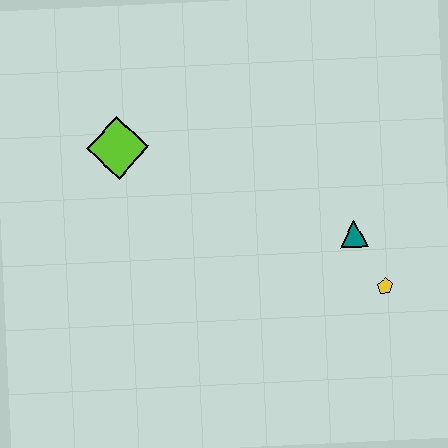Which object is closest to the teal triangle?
The yellow pentagon is closest to the teal triangle.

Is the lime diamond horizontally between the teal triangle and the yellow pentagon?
No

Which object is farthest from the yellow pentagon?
The lime diamond is farthest from the yellow pentagon.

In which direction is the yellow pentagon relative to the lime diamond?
The yellow pentagon is to the right of the lime diamond.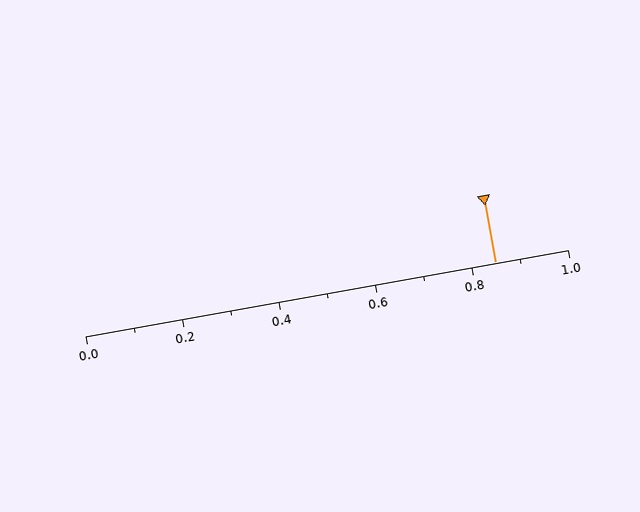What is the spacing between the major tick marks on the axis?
The major ticks are spaced 0.2 apart.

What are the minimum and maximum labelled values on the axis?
The axis runs from 0.0 to 1.0.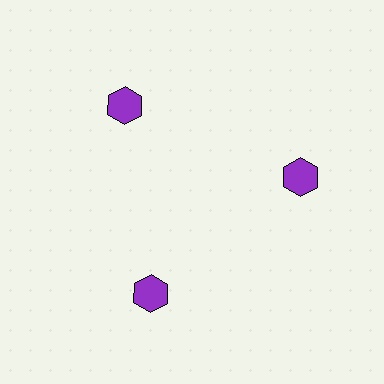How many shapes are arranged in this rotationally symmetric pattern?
There are 3 shapes, arranged in 3 groups of 1.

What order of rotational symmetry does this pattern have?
This pattern has 3-fold rotational symmetry.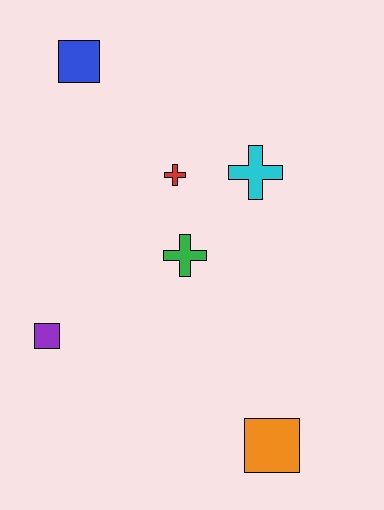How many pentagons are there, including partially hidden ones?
There are no pentagons.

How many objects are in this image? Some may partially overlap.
There are 6 objects.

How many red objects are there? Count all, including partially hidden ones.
There is 1 red object.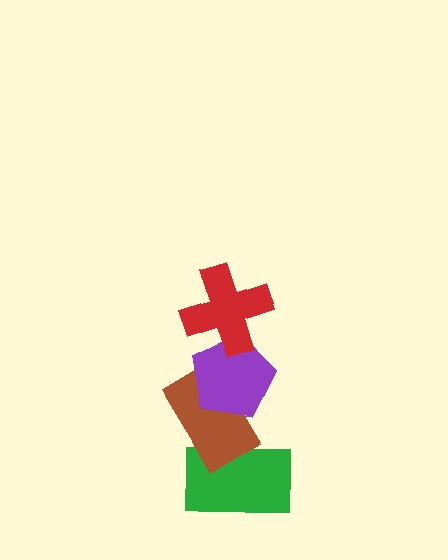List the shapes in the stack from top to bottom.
From top to bottom: the red cross, the purple pentagon, the brown rectangle, the green rectangle.